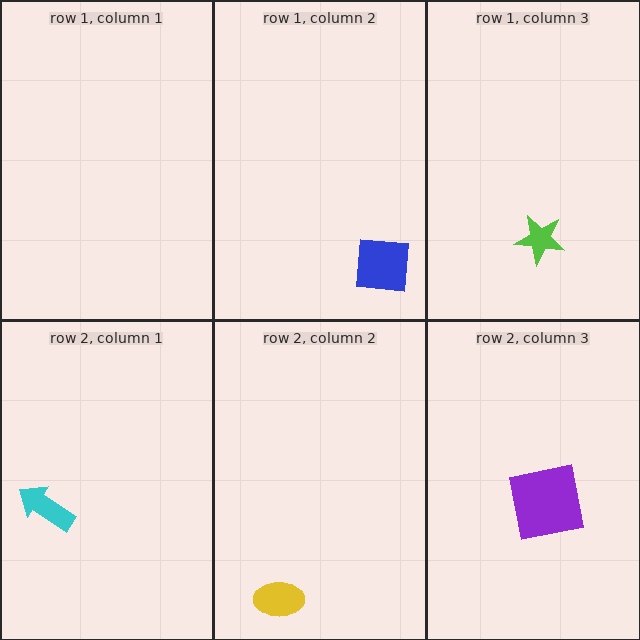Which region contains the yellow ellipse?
The row 2, column 2 region.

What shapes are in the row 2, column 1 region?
The cyan arrow.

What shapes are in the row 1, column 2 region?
The blue square.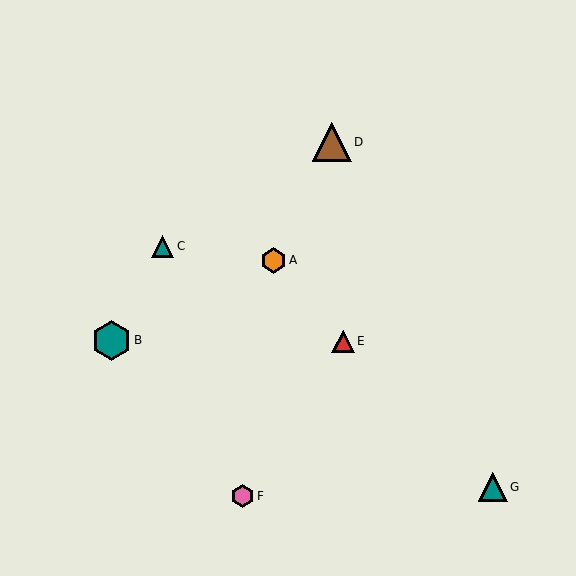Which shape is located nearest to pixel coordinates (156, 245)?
The teal triangle (labeled C) at (162, 246) is nearest to that location.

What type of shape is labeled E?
Shape E is a red triangle.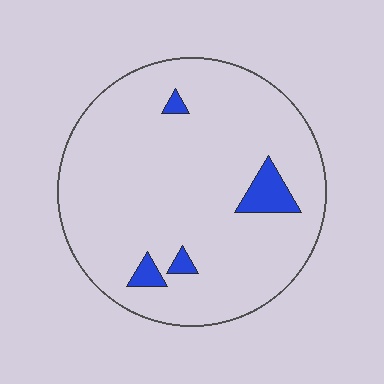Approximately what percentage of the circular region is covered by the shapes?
Approximately 5%.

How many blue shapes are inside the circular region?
4.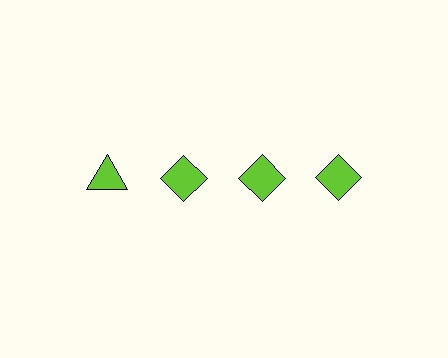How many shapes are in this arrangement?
There are 4 shapes arranged in a grid pattern.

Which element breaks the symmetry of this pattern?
The lime triangle in the top row, leftmost column breaks the symmetry. All other shapes are lime diamonds.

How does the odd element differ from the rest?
It has a different shape: triangle instead of diamond.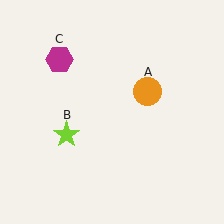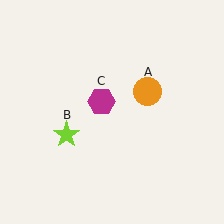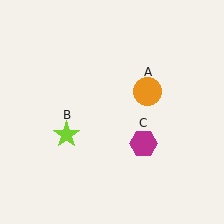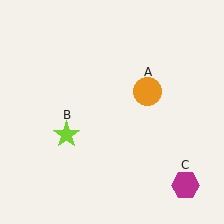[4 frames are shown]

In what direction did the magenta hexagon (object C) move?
The magenta hexagon (object C) moved down and to the right.